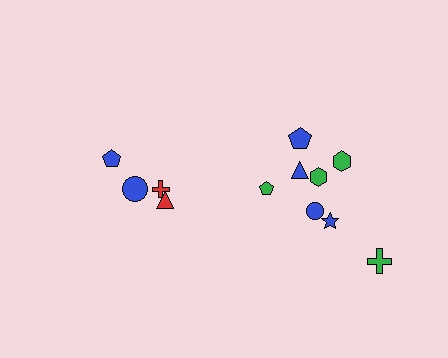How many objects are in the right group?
There are 8 objects.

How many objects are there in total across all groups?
There are 12 objects.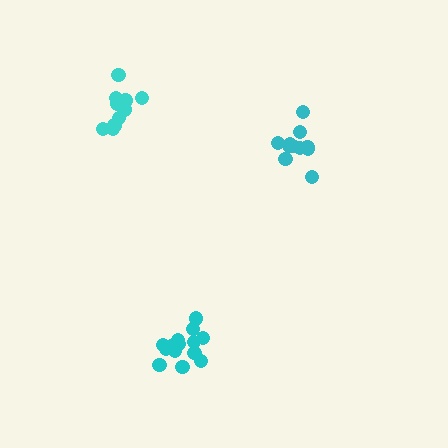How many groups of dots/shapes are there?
There are 3 groups.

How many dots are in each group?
Group 1: 11 dots, Group 2: 10 dots, Group 3: 15 dots (36 total).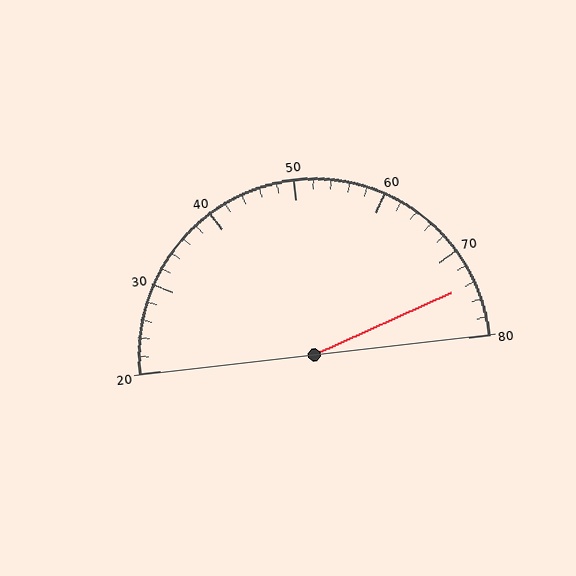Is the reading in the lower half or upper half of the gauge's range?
The reading is in the upper half of the range (20 to 80).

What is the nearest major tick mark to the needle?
The nearest major tick mark is 70.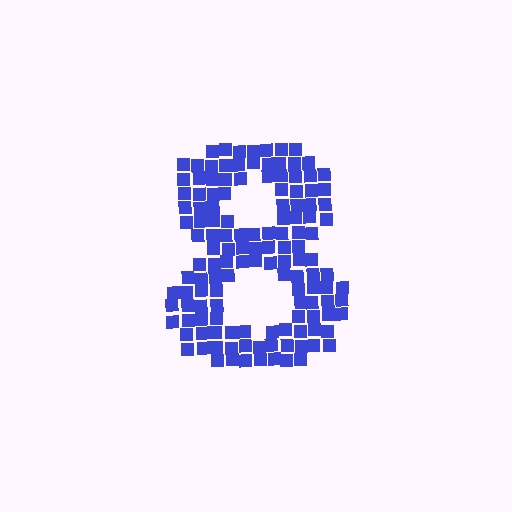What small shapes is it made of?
It is made of small squares.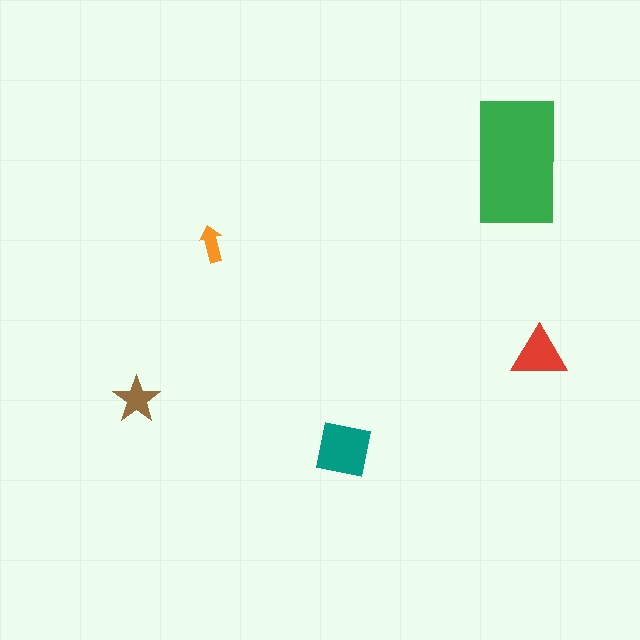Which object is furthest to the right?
The red triangle is rightmost.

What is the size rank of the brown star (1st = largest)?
4th.